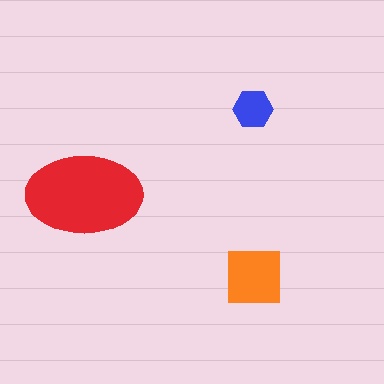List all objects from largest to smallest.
The red ellipse, the orange square, the blue hexagon.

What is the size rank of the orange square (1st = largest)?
2nd.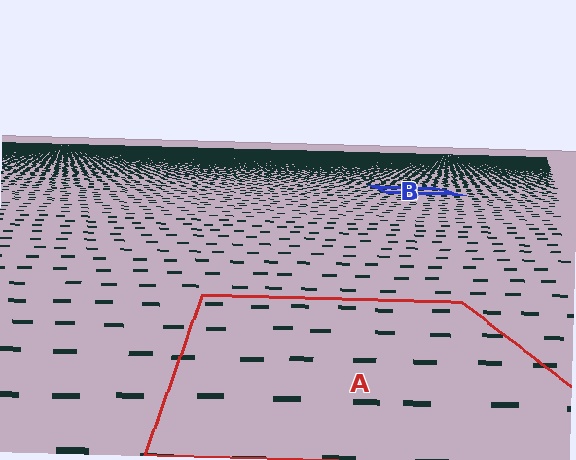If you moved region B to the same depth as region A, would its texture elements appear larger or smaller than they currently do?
They would appear larger. At a closer depth, the same texture elements are projected at a bigger on-screen size.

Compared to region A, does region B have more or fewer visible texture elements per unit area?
Region B has more texture elements per unit area — they are packed more densely because it is farther away.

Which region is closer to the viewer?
Region A is closer. The texture elements there are larger and more spread out.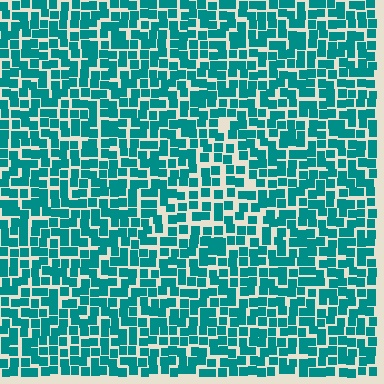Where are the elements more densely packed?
The elements are more densely packed outside the triangle boundary.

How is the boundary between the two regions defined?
The boundary is defined by a change in element density (approximately 1.4x ratio). All elements are the same color, size, and shape.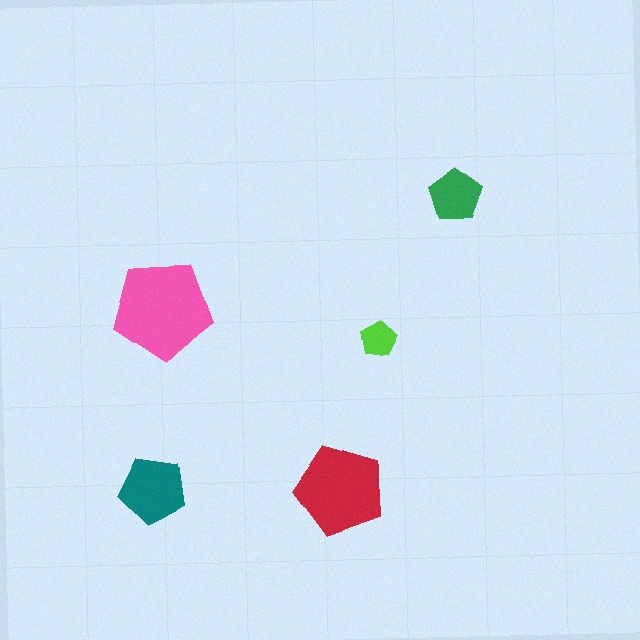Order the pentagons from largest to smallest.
the pink one, the red one, the teal one, the green one, the lime one.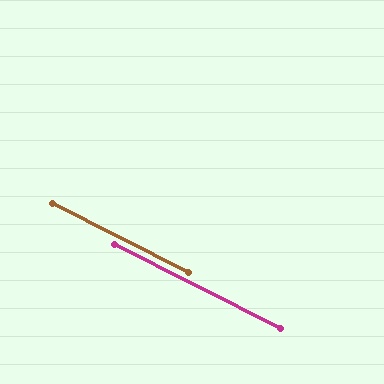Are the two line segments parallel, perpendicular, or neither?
Parallel — their directions differ by only 0.3°.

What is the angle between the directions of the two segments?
Approximately 0 degrees.